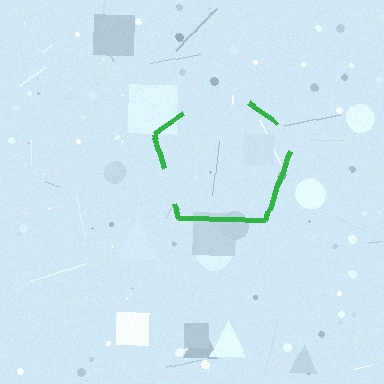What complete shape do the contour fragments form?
The contour fragments form a pentagon.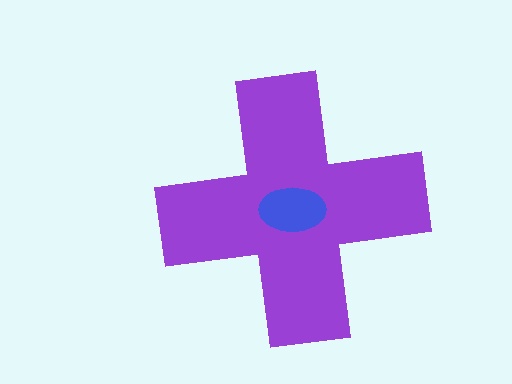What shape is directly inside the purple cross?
The blue ellipse.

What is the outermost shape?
The purple cross.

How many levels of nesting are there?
2.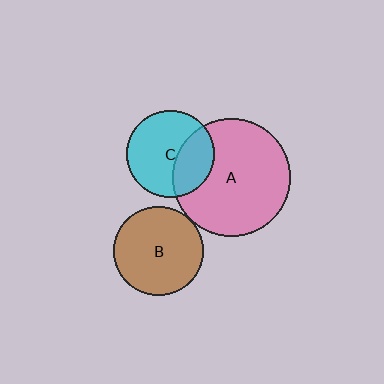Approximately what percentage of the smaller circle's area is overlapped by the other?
Approximately 5%.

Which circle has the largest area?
Circle A (pink).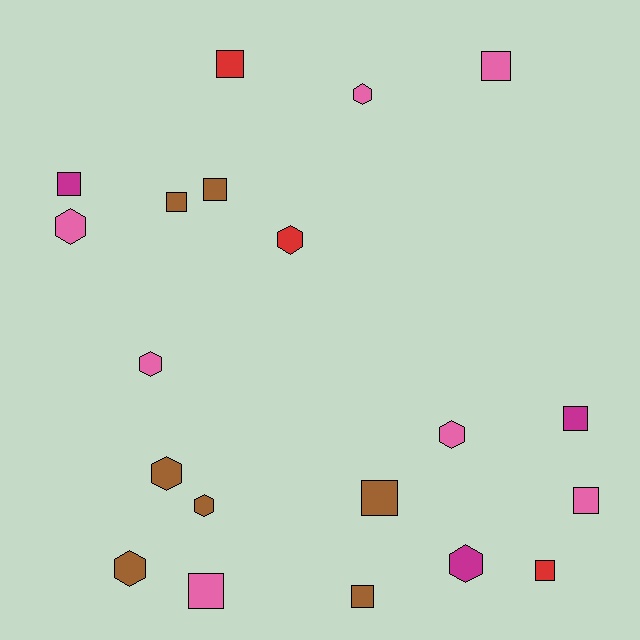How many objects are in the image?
There are 20 objects.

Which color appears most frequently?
Brown, with 7 objects.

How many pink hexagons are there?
There are 4 pink hexagons.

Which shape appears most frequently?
Square, with 11 objects.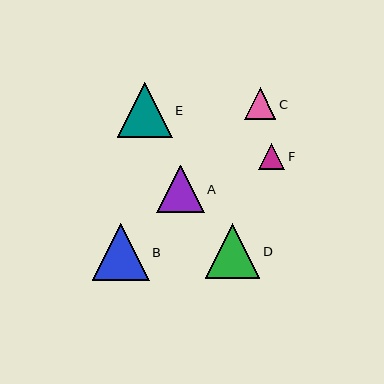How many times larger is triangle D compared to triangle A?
Triangle D is approximately 1.2 times the size of triangle A.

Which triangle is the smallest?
Triangle F is the smallest with a size of approximately 26 pixels.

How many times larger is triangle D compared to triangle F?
Triangle D is approximately 2.1 times the size of triangle F.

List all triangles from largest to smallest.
From largest to smallest: B, E, D, A, C, F.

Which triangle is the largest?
Triangle B is the largest with a size of approximately 57 pixels.